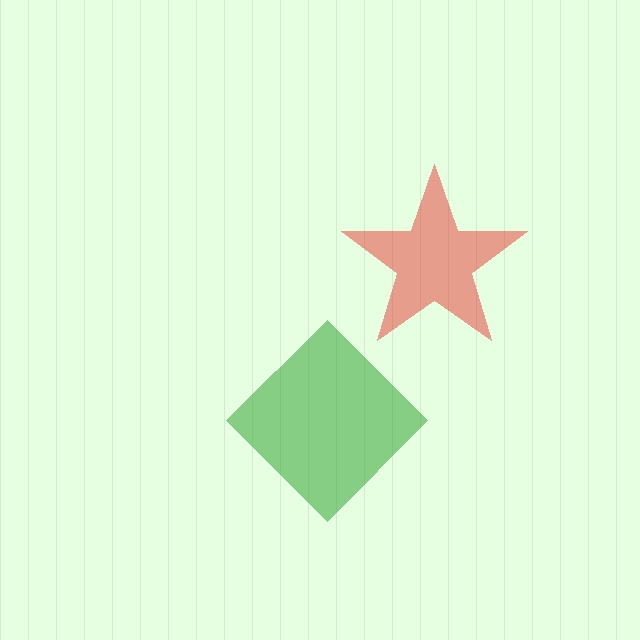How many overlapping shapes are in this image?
There are 2 overlapping shapes in the image.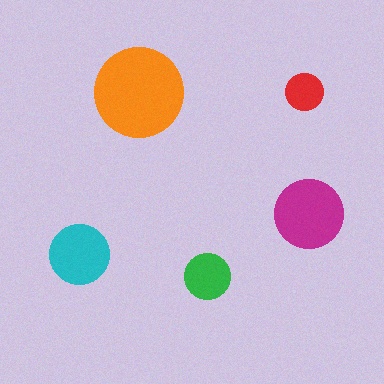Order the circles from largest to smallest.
the orange one, the magenta one, the cyan one, the green one, the red one.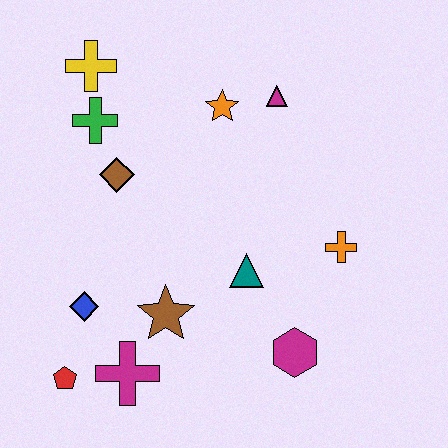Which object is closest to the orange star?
The magenta triangle is closest to the orange star.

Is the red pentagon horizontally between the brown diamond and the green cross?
No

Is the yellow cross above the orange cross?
Yes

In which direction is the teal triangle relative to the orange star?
The teal triangle is below the orange star.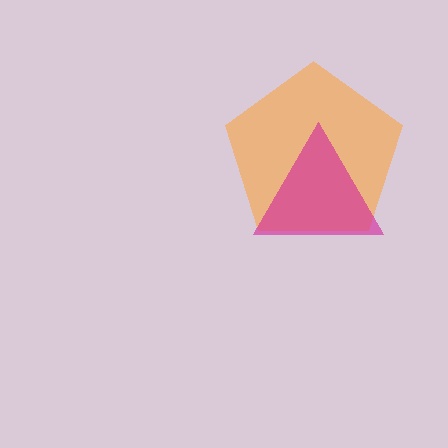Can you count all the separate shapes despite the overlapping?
Yes, there are 2 separate shapes.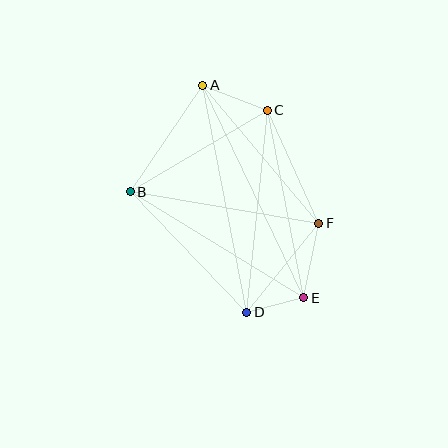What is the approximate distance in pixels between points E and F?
The distance between E and F is approximately 76 pixels.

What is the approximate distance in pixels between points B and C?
The distance between B and C is approximately 160 pixels.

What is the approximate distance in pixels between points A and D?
The distance between A and D is approximately 231 pixels.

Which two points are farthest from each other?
Points A and E are farthest from each other.